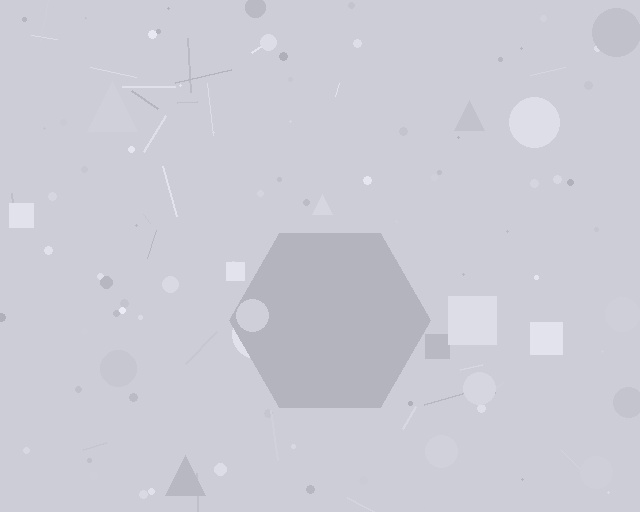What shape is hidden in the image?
A hexagon is hidden in the image.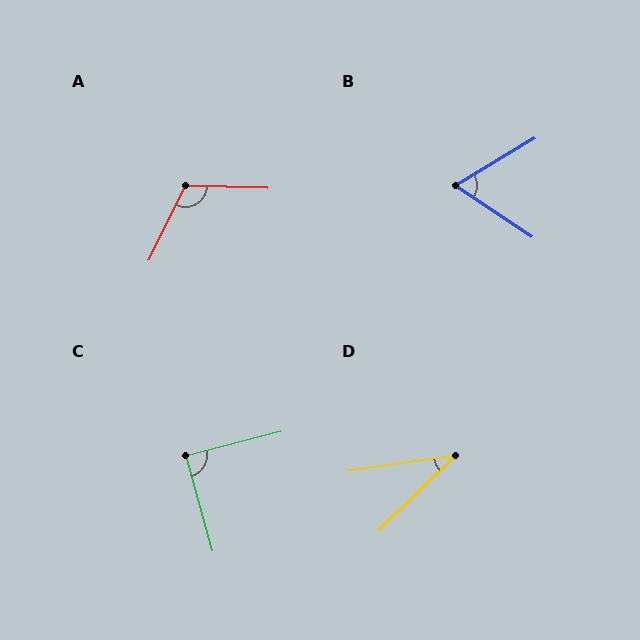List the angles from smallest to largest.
D (36°), B (64°), C (89°), A (114°).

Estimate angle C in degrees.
Approximately 89 degrees.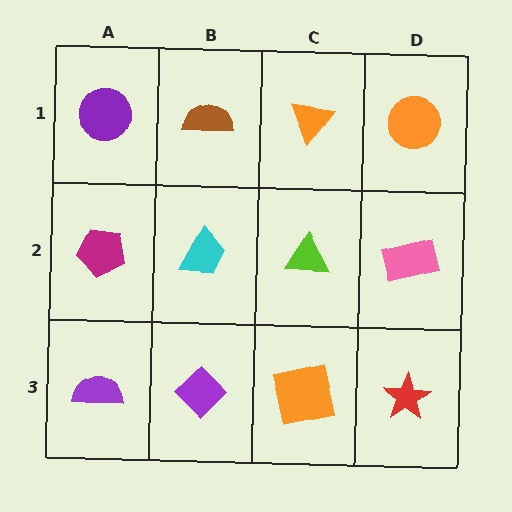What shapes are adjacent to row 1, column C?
A lime triangle (row 2, column C), a brown semicircle (row 1, column B), an orange circle (row 1, column D).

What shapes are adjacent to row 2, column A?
A purple circle (row 1, column A), a purple semicircle (row 3, column A), a cyan trapezoid (row 2, column B).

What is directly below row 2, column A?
A purple semicircle.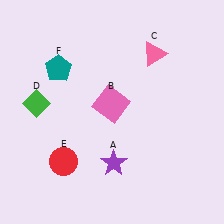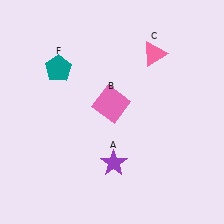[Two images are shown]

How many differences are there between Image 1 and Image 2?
There are 2 differences between the two images.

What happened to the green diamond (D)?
The green diamond (D) was removed in Image 2. It was in the top-left area of Image 1.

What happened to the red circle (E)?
The red circle (E) was removed in Image 2. It was in the bottom-left area of Image 1.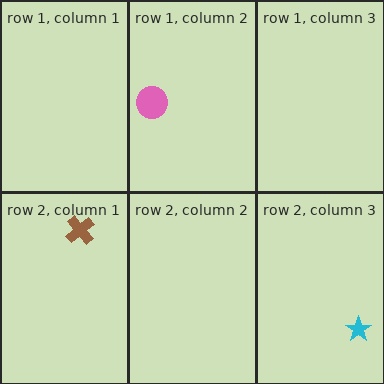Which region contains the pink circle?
The row 1, column 2 region.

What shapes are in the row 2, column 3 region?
The cyan star.